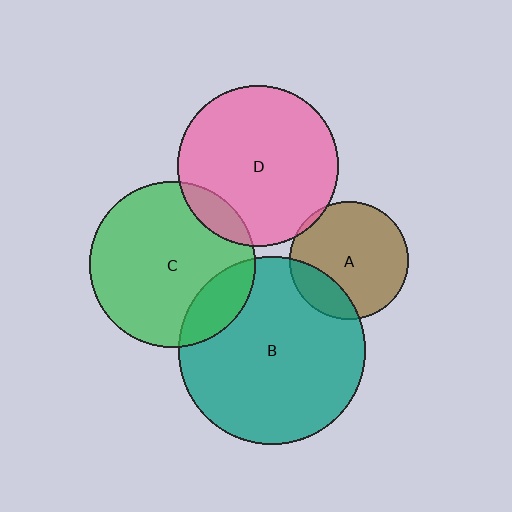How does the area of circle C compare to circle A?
Approximately 2.0 times.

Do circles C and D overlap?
Yes.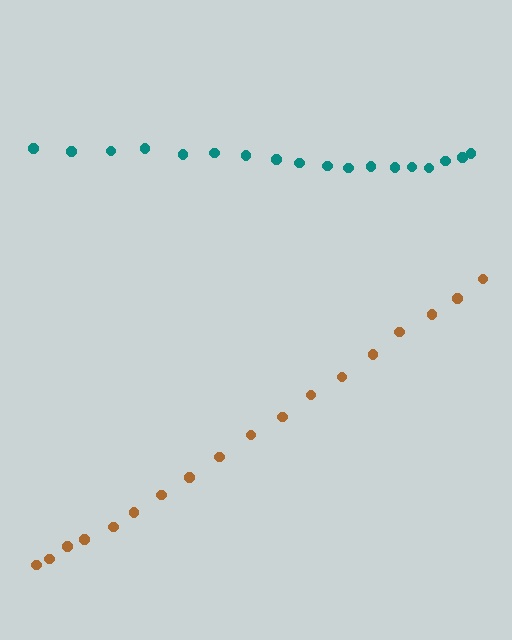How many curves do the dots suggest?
There are 2 distinct paths.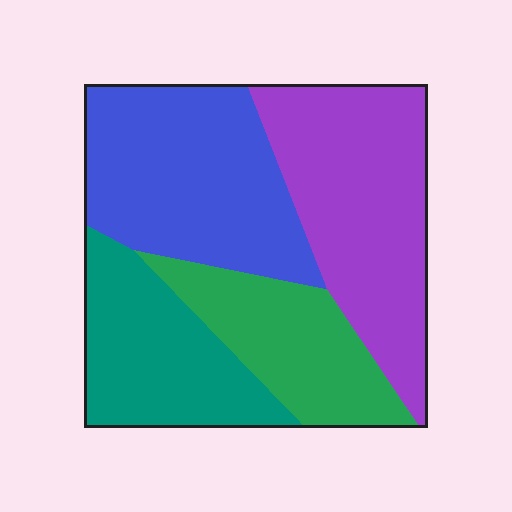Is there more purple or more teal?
Purple.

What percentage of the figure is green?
Green covers around 20% of the figure.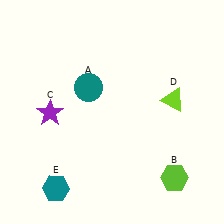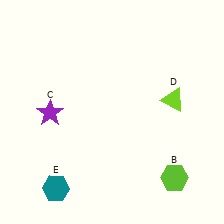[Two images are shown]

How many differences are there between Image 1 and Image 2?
There is 1 difference between the two images.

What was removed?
The teal circle (A) was removed in Image 2.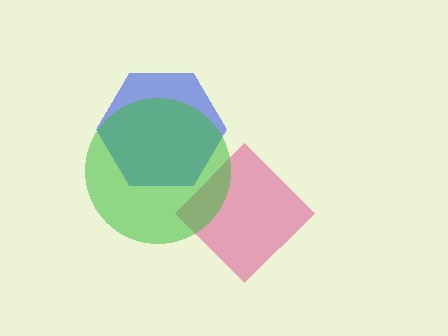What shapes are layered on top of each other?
The layered shapes are: a magenta diamond, a blue hexagon, a green circle.